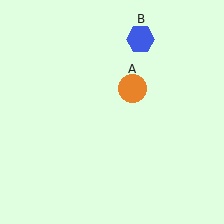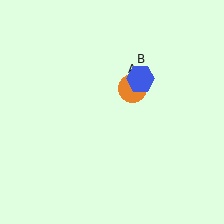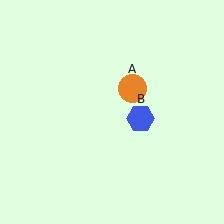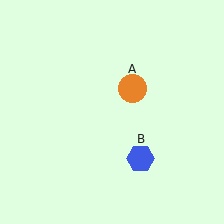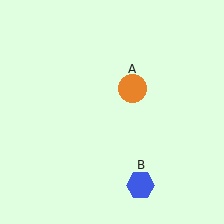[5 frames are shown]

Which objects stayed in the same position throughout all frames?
Orange circle (object A) remained stationary.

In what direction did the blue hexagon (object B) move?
The blue hexagon (object B) moved down.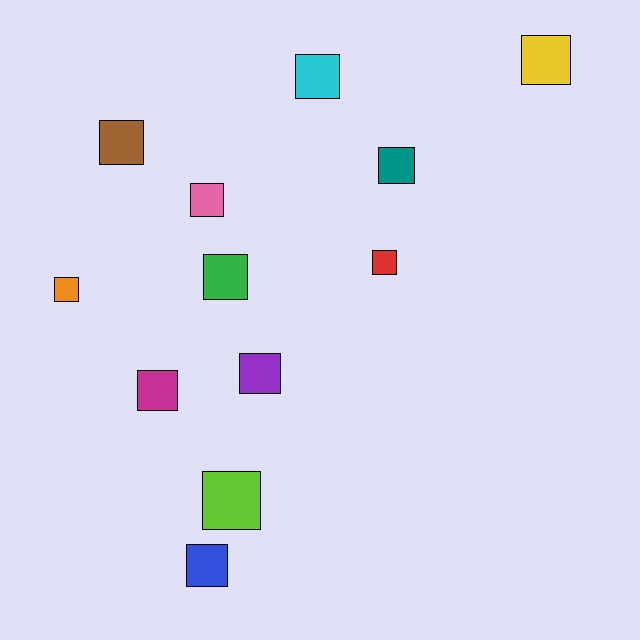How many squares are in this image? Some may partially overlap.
There are 12 squares.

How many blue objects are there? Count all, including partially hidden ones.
There is 1 blue object.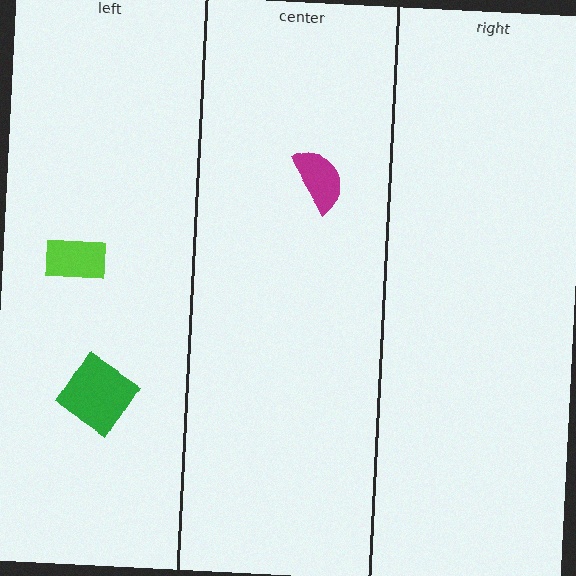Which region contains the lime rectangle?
The left region.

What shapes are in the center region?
The magenta semicircle.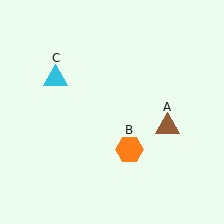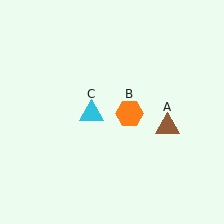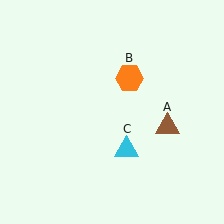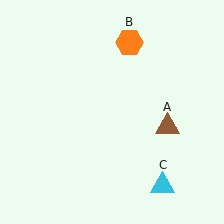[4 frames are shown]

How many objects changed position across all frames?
2 objects changed position: orange hexagon (object B), cyan triangle (object C).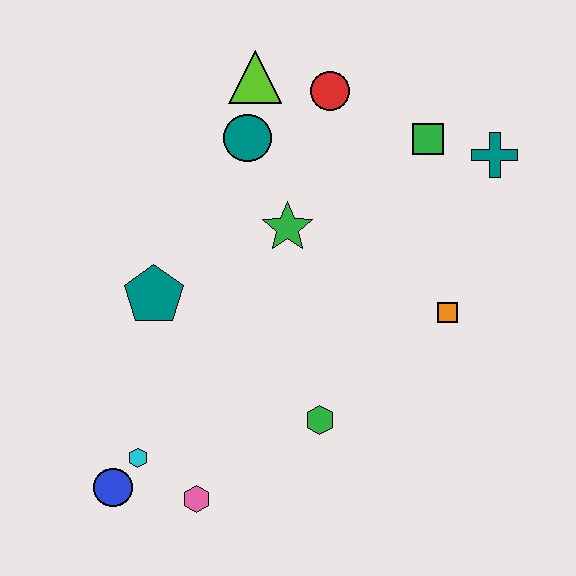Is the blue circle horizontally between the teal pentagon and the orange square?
No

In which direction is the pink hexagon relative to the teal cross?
The pink hexagon is below the teal cross.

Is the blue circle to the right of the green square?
No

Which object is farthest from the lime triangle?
The blue circle is farthest from the lime triangle.